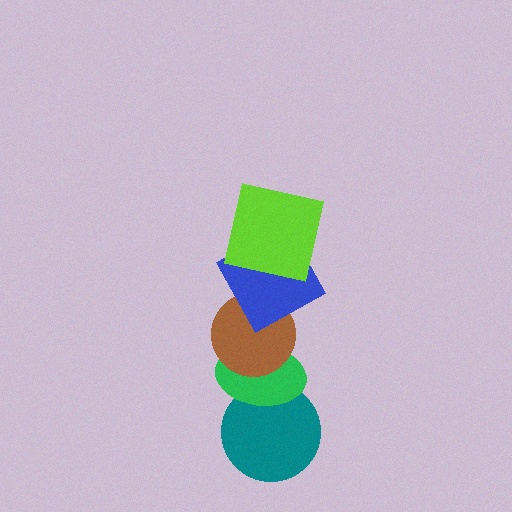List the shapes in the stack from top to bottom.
From top to bottom: the lime square, the blue square, the brown circle, the green ellipse, the teal circle.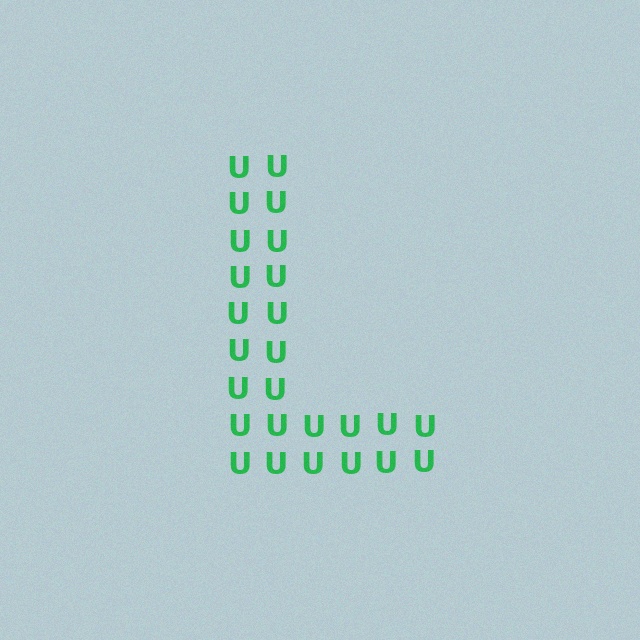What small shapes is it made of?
It is made of small letter U's.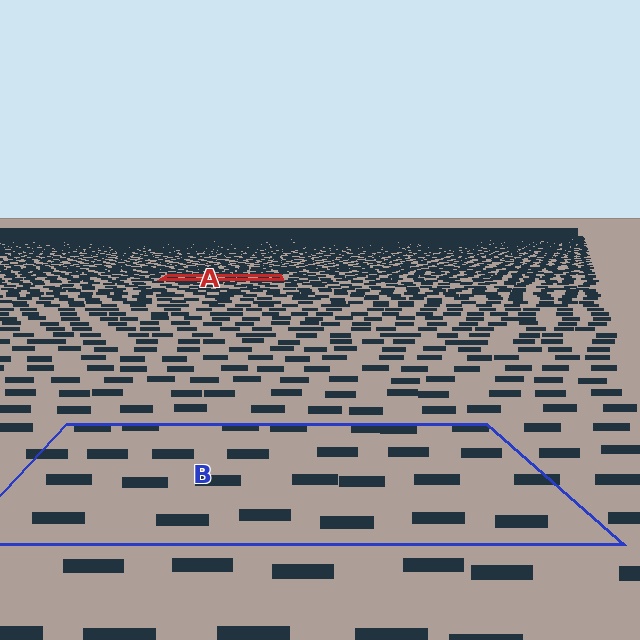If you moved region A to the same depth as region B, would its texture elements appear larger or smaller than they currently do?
They would appear larger. At a closer depth, the same texture elements are projected at a bigger on-screen size.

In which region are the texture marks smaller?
The texture marks are smaller in region A, because it is farther away.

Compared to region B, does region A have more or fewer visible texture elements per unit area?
Region A has more texture elements per unit area — they are packed more densely because it is farther away.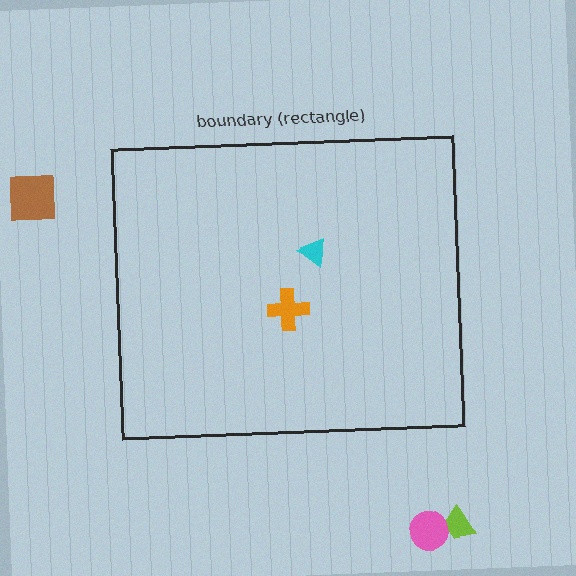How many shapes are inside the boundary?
2 inside, 3 outside.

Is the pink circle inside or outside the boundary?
Outside.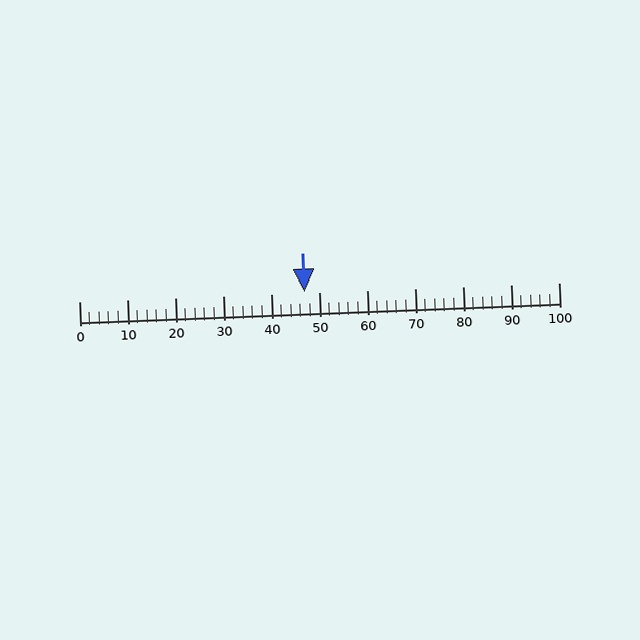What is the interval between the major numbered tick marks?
The major tick marks are spaced 10 units apart.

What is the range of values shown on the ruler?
The ruler shows values from 0 to 100.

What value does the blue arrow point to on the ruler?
The blue arrow points to approximately 47.